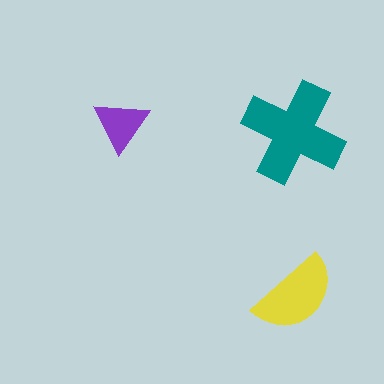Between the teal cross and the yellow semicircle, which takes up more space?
The teal cross.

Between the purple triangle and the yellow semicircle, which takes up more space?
The yellow semicircle.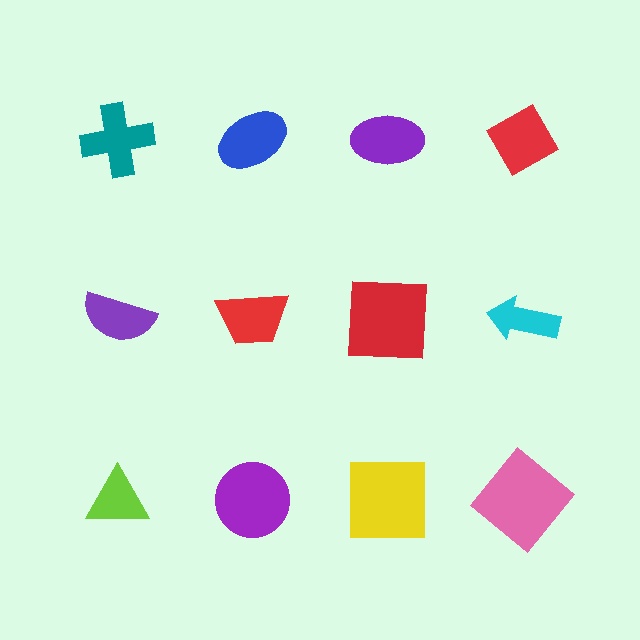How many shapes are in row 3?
4 shapes.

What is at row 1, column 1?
A teal cross.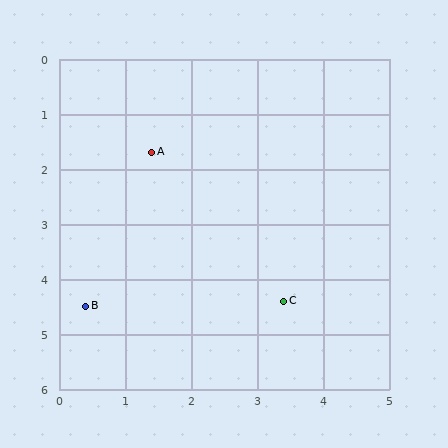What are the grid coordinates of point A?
Point A is at approximately (1.4, 1.7).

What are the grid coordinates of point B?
Point B is at approximately (0.4, 4.5).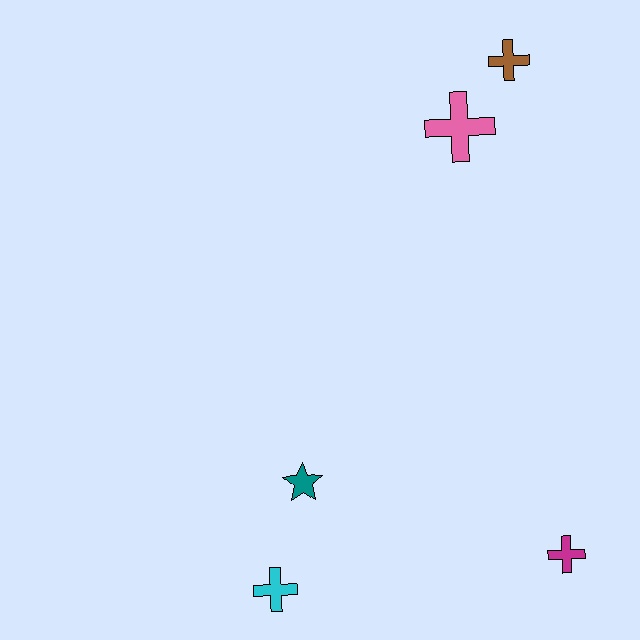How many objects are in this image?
There are 5 objects.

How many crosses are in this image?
There are 4 crosses.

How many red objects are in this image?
There are no red objects.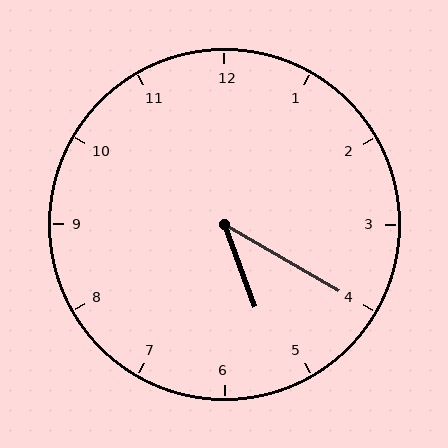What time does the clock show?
5:20.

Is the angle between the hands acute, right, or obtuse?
It is acute.